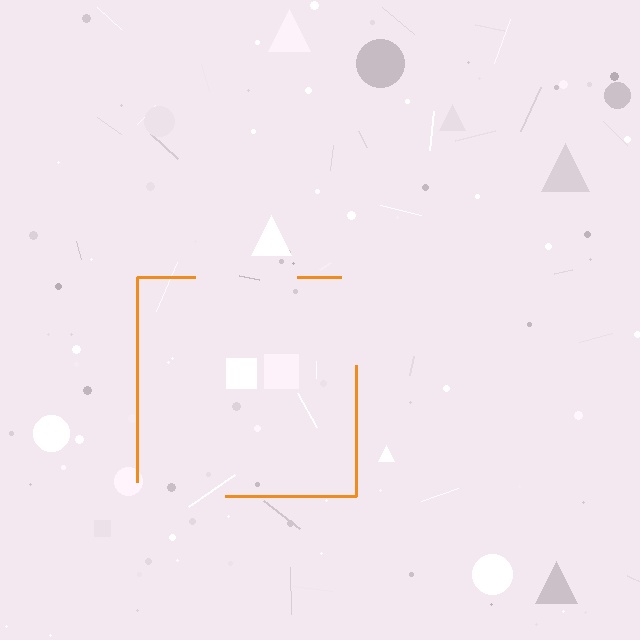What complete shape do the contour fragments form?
The contour fragments form a square.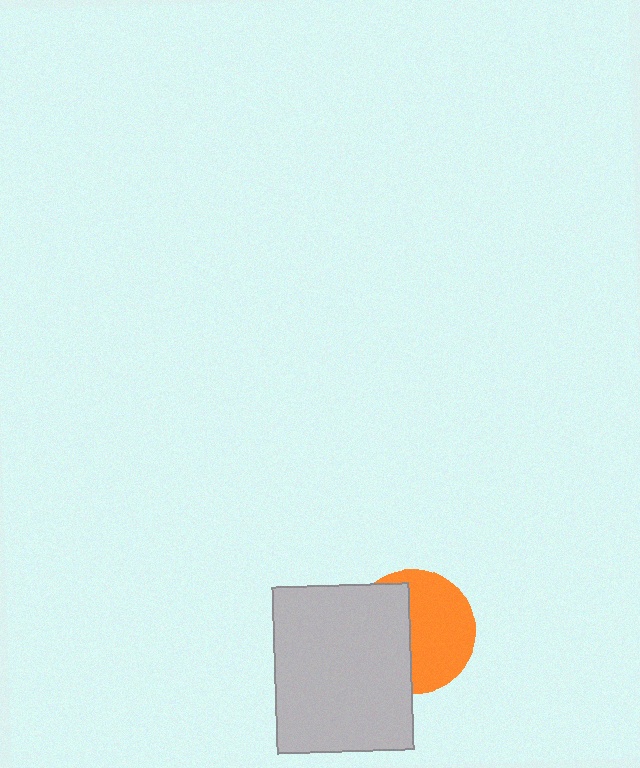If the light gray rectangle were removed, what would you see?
You would see the complete orange circle.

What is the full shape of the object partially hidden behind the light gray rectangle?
The partially hidden object is an orange circle.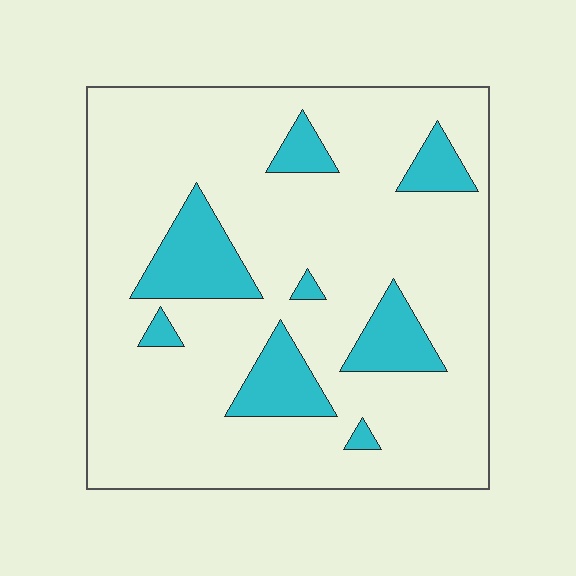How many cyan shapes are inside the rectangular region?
8.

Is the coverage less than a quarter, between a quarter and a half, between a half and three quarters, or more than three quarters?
Less than a quarter.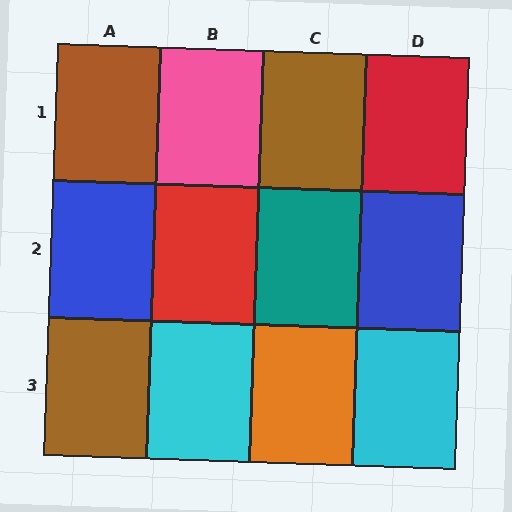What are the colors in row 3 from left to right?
Brown, cyan, orange, cyan.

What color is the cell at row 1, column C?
Brown.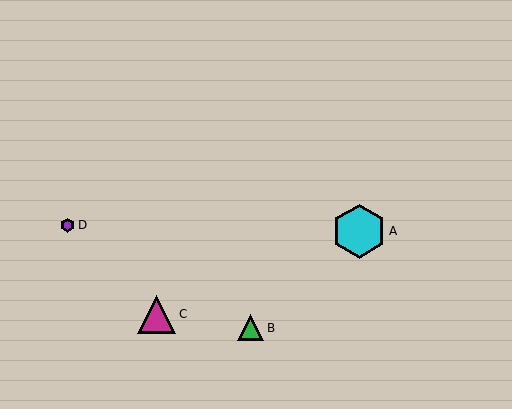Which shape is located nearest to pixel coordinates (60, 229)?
The purple hexagon (labeled D) at (68, 225) is nearest to that location.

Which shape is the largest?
The cyan hexagon (labeled A) is the largest.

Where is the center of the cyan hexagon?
The center of the cyan hexagon is at (359, 231).